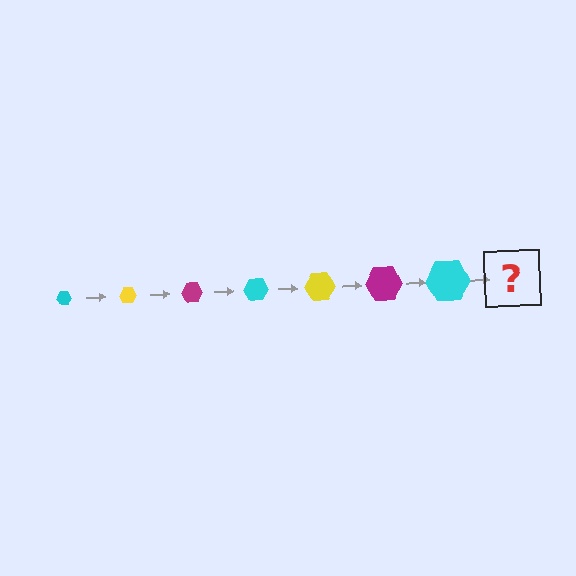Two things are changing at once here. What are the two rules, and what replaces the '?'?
The two rules are that the hexagon grows larger each step and the color cycles through cyan, yellow, and magenta. The '?' should be a yellow hexagon, larger than the previous one.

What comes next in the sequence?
The next element should be a yellow hexagon, larger than the previous one.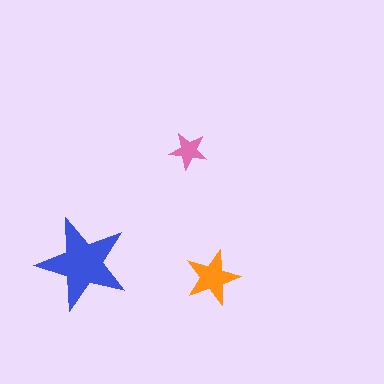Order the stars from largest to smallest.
the blue one, the orange one, the pink one.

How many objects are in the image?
There are 3 objects in the image.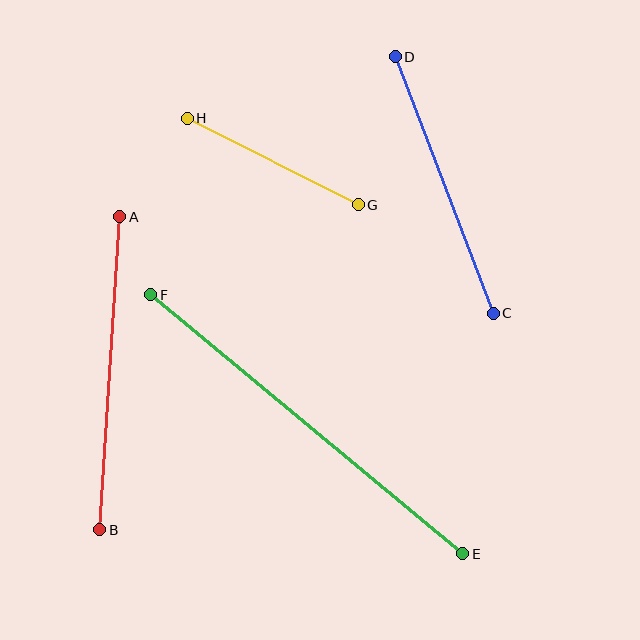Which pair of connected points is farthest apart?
Points E and F are farthest apart.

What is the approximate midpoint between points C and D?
The midpoint is at approximately (444, 185) pixels.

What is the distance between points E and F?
The distance is approximately 405 pixels.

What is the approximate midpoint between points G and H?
The midpoint is at approximately (273, 161) pixels.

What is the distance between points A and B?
The distance is approximately 314 pixels.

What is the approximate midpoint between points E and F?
The midpoint is at approximately (307, 424) pixels.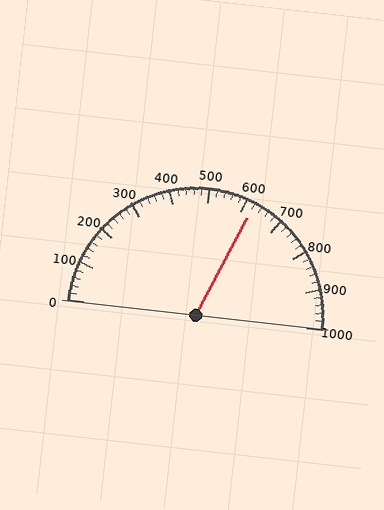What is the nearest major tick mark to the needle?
The nearest major tick mark is 600.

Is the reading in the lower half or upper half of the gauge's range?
The reading is in the upper half of the range (0 to 1000).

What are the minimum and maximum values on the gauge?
The gauge ranges from 0 to 1000.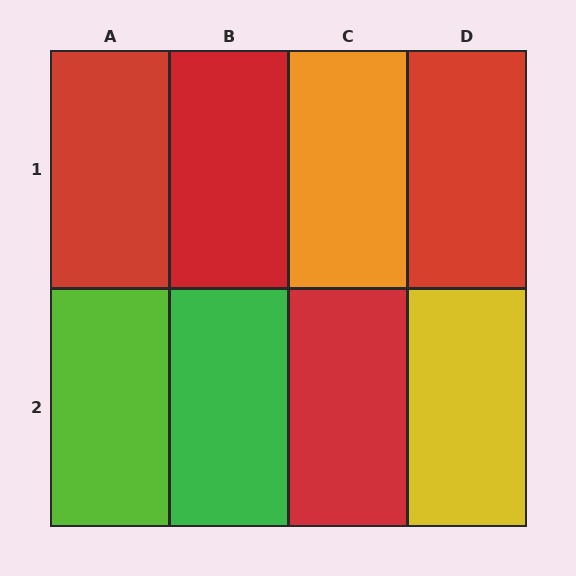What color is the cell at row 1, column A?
Red.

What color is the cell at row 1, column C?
Orange.